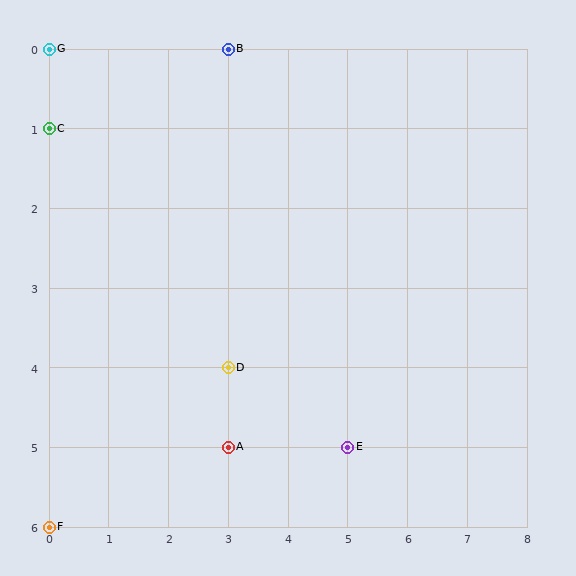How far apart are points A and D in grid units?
Points A and D are 1 row apart.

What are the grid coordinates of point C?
Point C is at grid coordinates (0, 1).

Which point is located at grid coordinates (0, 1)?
Point C is at (0, 1).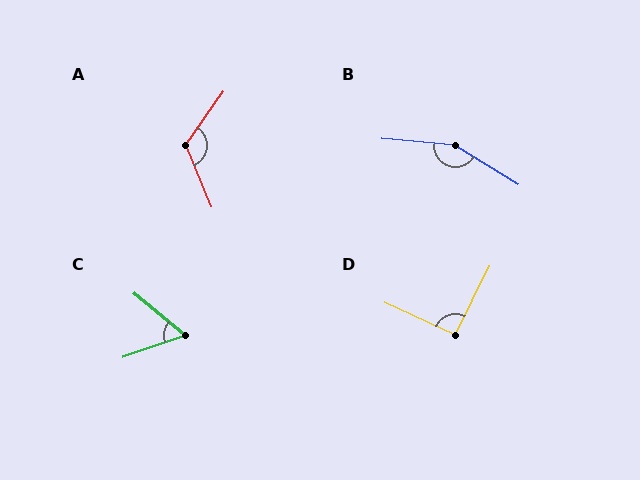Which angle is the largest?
B, at approximately 153 degrees.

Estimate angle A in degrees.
Approximately 122 degrees.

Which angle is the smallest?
C, at approximately 58 degrees.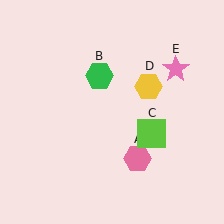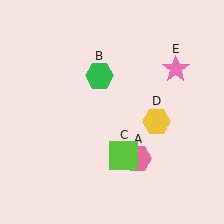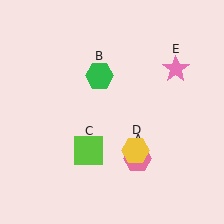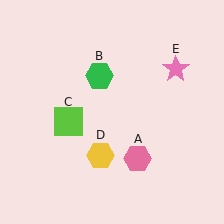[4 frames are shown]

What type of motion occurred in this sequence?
The lime square (object C), yellow hexagon (object D) rotated clockwise around the center of the scene.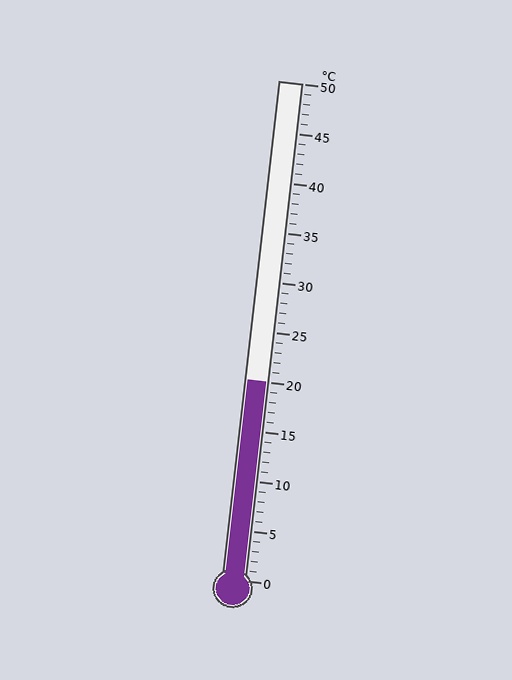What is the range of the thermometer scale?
The thermometer scale ranges from 0°C to 50°C.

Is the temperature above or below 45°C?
The temperature is below 45°C.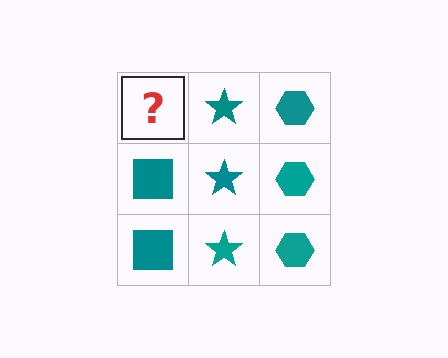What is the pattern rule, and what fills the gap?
The rule is that each column has a consistent shape. The gap should be filled with a teal square.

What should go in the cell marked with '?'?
The missing cell should contain a teal square.